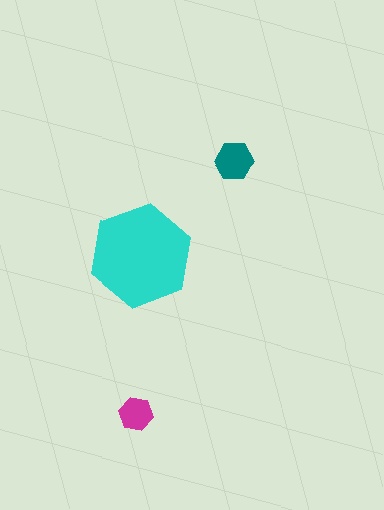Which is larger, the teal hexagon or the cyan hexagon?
The cyan one.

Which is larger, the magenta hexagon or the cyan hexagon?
The cyan one.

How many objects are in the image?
There are 3 objects in the image.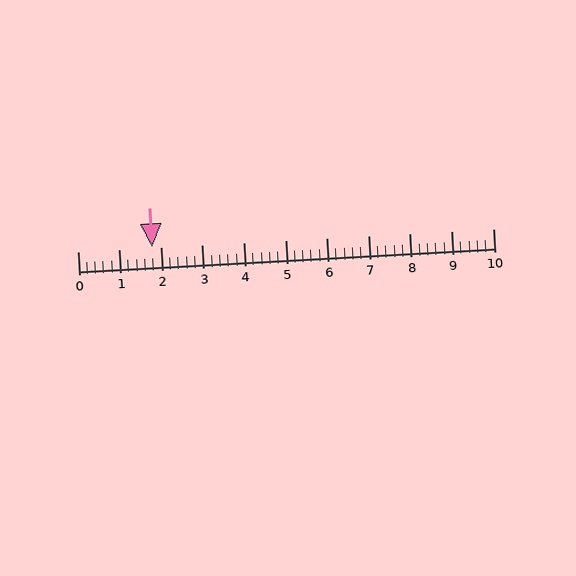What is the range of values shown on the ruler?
The ruler shows values from 0 to 10.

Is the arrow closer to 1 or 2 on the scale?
The arrow is closer to 2.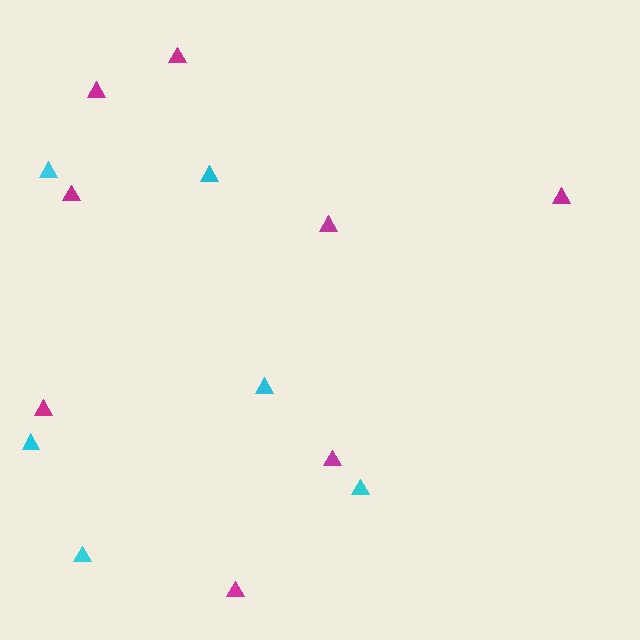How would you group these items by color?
There are 2 groups: one group of magenta triangles (8) and one group of cyan triangles (6).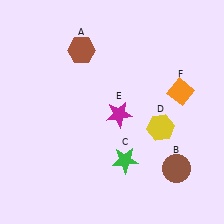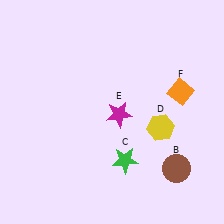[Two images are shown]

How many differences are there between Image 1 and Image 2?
There is 1 difference between the two images.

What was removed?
The brown hexagon (A) was removed in Image 2.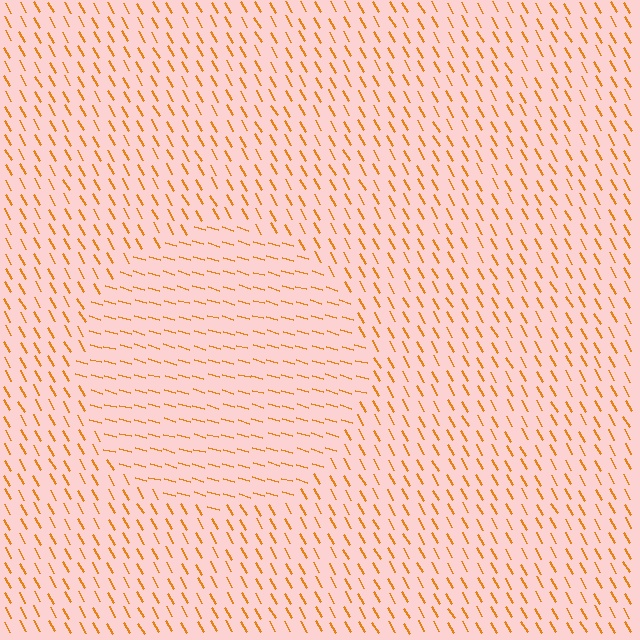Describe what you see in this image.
The image is filled with small orange line segments. A circle region in the image has lines oriented differently from the surrounding lines, creating a visible texture boundary.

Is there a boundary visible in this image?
Yes, there is a texture boundary formed by a change in line orientation.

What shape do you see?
I see a circle.